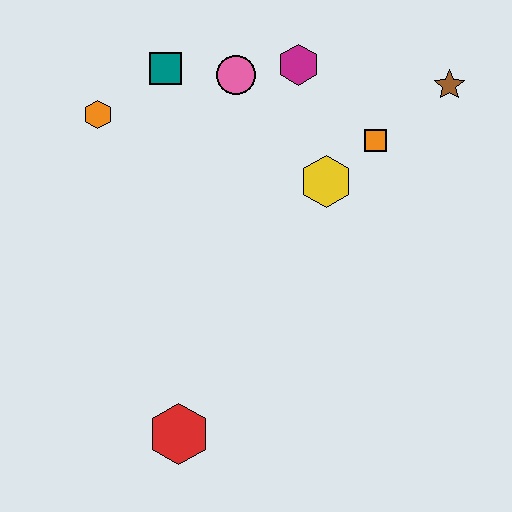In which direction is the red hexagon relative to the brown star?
The red hexagon is below the brown star.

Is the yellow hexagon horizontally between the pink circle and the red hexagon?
No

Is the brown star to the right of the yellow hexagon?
Yes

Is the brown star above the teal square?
No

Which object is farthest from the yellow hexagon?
The red hexagon is farthest from the yellow hexagon.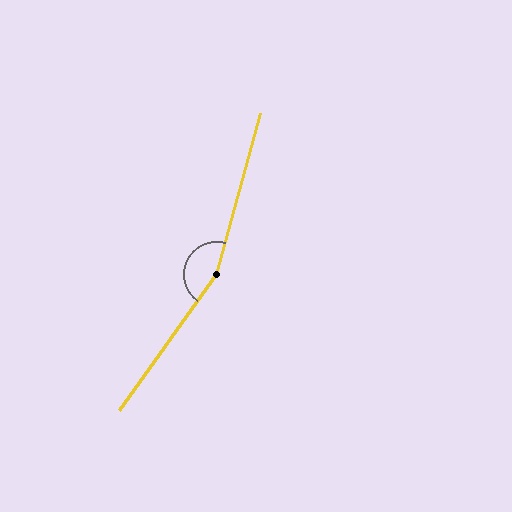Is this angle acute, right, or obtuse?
It is obtuse.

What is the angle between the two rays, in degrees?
Approximately 159 degrees.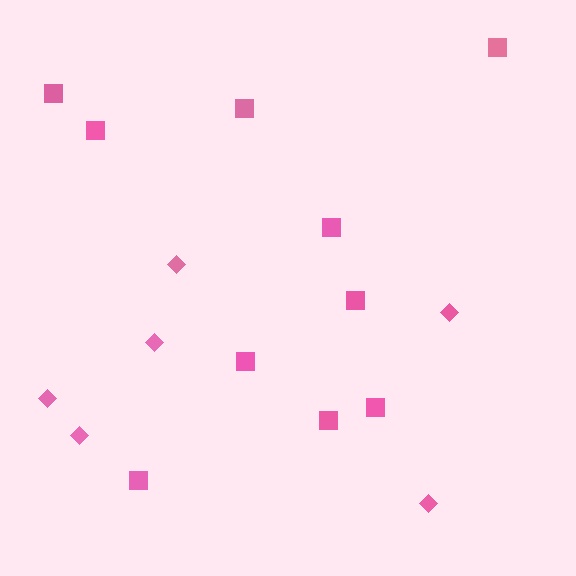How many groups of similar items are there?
There are 2 groups: one group of diamonds (6) and one group of squares (10).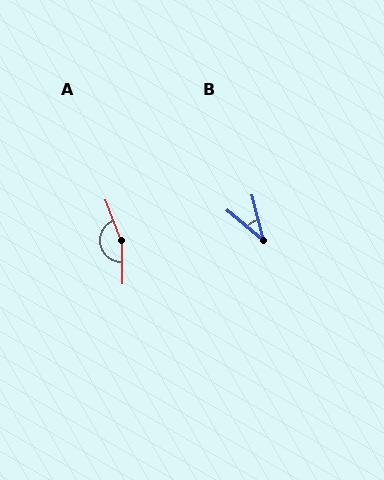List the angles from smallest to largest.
B (35°), A (160°).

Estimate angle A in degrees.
Approximately 160 degrees.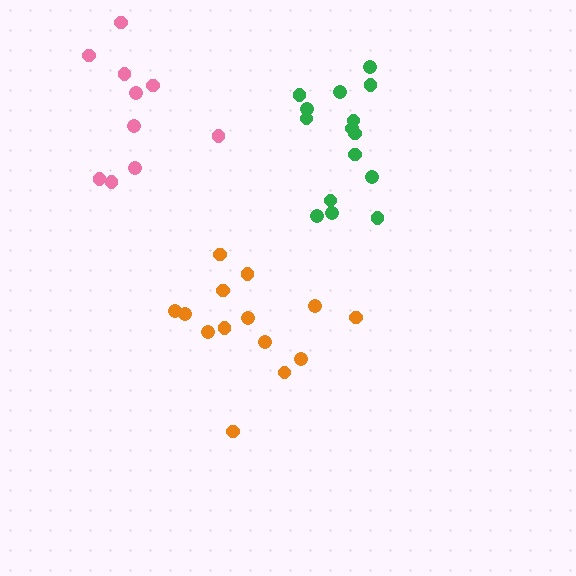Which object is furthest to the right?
The green cluster is rightmost.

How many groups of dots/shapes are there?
There are 3 groups.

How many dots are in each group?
Group 1: 15 dots, Group 2: 14 dots, Group 3: 10 dots (39 total).